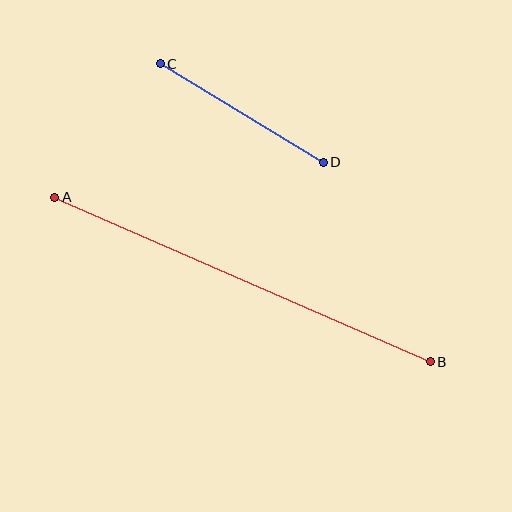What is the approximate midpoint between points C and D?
The midpoint is at approximately (242, 113) pixels.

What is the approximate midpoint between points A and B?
The midpoint is at approximately (242, 280) pixels.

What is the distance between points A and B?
The distance is approximately 410 pixels.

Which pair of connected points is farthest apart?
Points A and B are farthest apart.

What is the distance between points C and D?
The distance is approximately 190 pixels.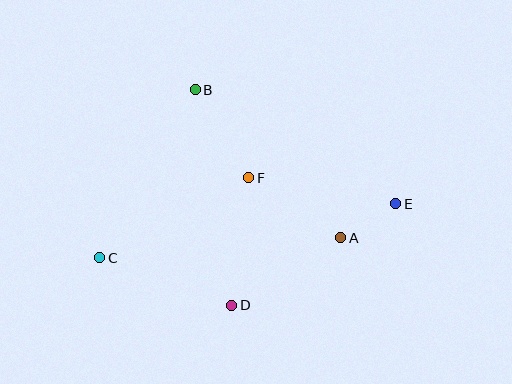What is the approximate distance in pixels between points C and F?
The distance between C and F is approximately 169 pixels.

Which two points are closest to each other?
Points A and E are closest to each other.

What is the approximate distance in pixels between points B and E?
The distance between B and E is approximately 231 pixels.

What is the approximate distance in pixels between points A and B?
The distance between A and B is approximately 208 pixels.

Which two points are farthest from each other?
Points C and E are farthest from each other.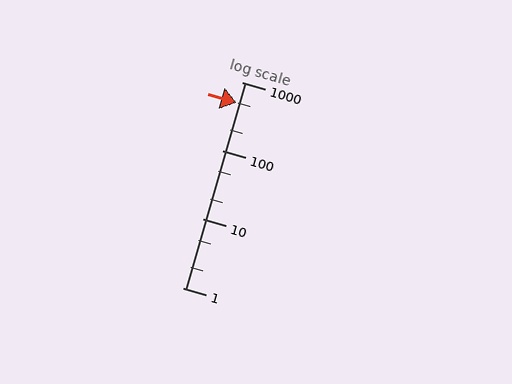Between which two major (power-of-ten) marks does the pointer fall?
The pointer is between 100 and 1000.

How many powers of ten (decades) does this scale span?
The scale spans 3 decades, from 1 to 1000.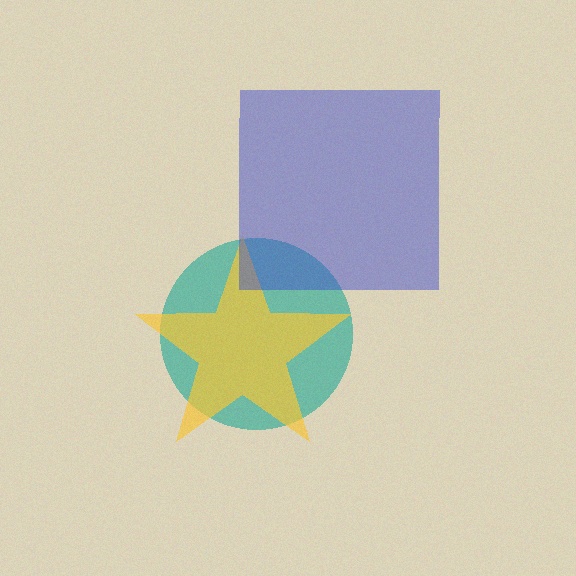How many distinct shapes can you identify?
There are 3 distinct shapes: a teal circle, a yellow star, a blue square.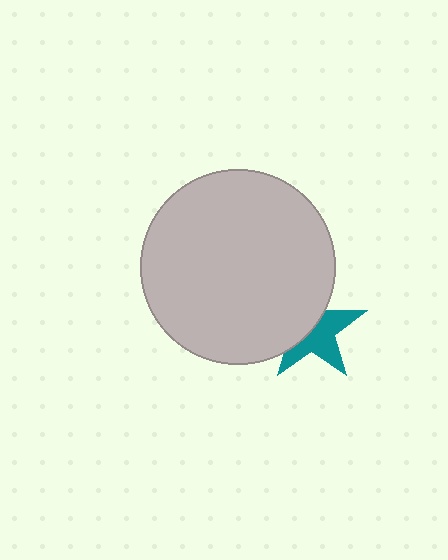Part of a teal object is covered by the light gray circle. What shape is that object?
It is a star.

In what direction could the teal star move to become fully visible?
The teal star could move toward the lower-right. That would shift it out from behind the light gray circle entirely.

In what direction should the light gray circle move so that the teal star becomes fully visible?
The light gray circle should move toward the upper-left. That is the shortest direction to clear the overlap and leave the teal star fully visible.